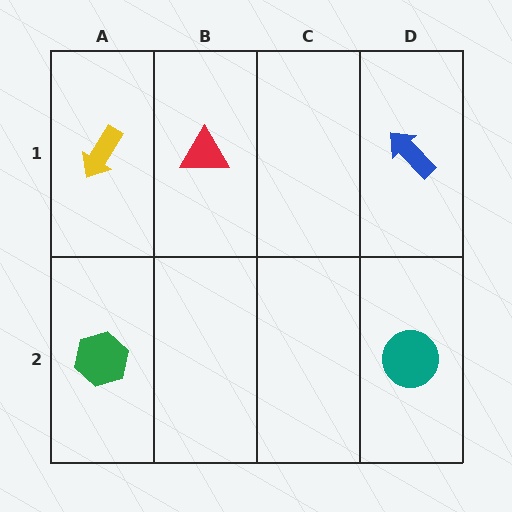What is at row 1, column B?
A red triangle.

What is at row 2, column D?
A teal circle.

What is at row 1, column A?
A yellow arrow.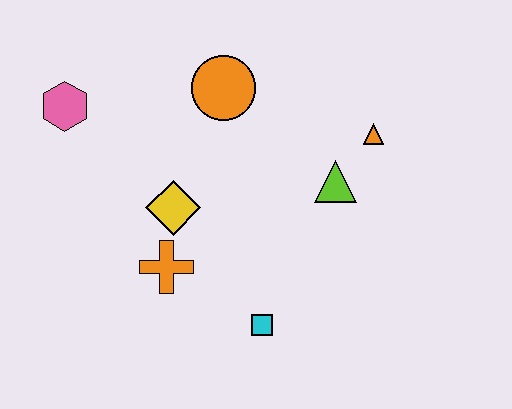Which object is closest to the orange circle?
The yellow diamond is closest to the orange circle.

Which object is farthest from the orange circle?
The cyan square is farthest from the orange circle.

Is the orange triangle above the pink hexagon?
No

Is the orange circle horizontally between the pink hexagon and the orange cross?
No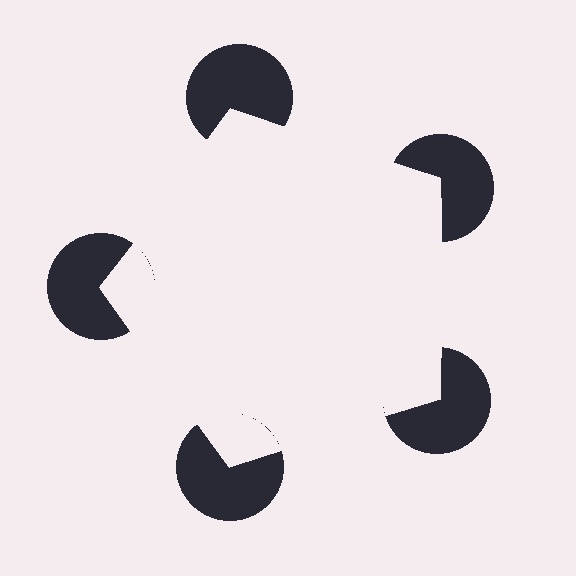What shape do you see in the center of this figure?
An illusory pentagon — its edges are inferred from the aligned wedge cuts in the pac-man discs, not physically drawn.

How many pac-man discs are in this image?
There are 5 — one at each vertex of the illusory pentagon.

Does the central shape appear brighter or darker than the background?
It typically appears slightly brighter than the background, even though no actual brightness change is drawn.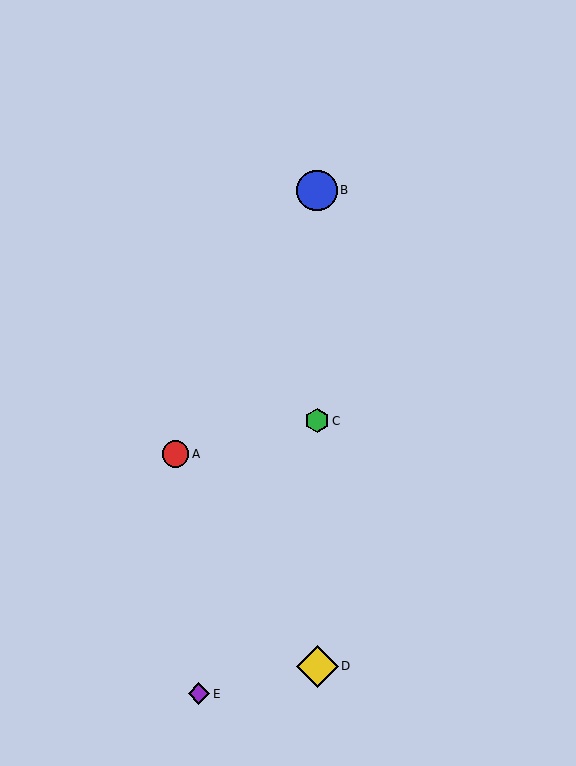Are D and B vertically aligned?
Yes, both are at x≈317.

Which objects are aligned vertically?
Objects B, C, D are aligned vertically.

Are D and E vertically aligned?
No, D is at x≈317 and E is at x≈199.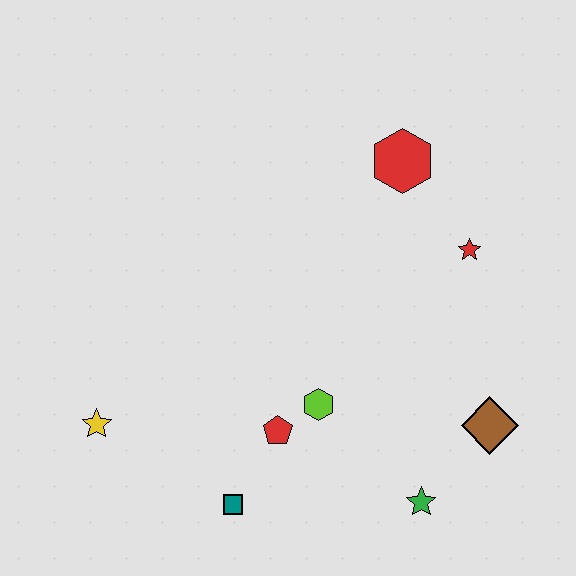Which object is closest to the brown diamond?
The green star is closest to the brown diamond.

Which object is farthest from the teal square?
The red hexagon is farthest from the teal square.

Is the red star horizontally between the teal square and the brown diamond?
Yes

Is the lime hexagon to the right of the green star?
No